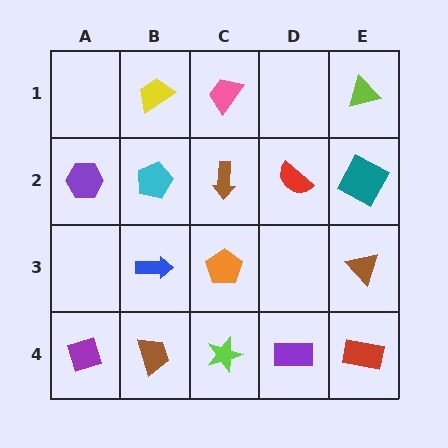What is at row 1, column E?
A lime triangle.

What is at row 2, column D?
A red semicircle.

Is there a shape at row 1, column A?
No, that cell is empty.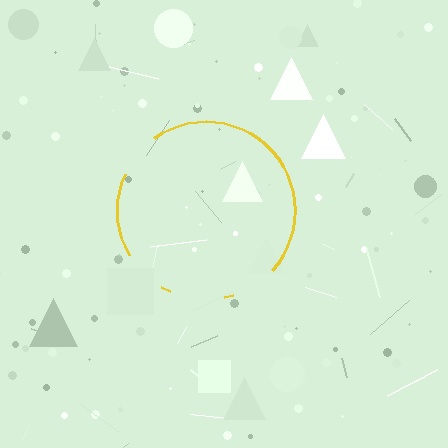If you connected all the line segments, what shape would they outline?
They would outline a circle.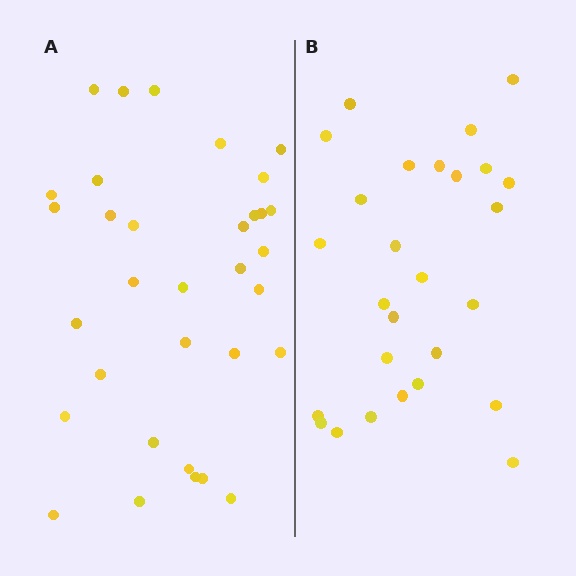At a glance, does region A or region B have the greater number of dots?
Region A (the left region) has more dots.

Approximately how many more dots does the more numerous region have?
Region A has about 6 more dots than region B.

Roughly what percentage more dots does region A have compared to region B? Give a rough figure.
About 20% more.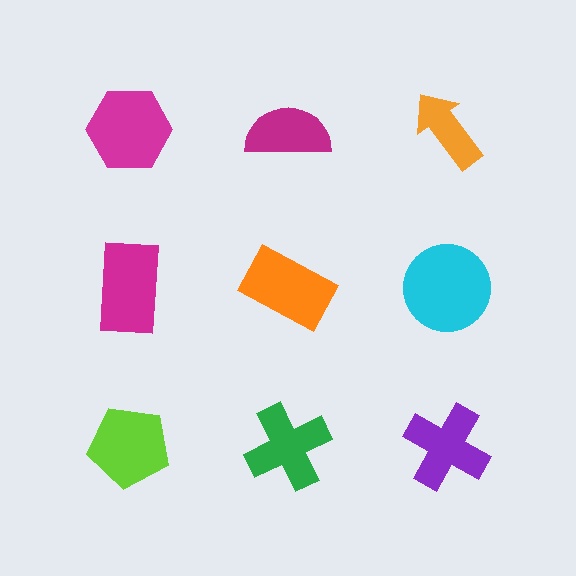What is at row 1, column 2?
A magenta semicircle.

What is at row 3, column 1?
A lime pentagon.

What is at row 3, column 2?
A green cross.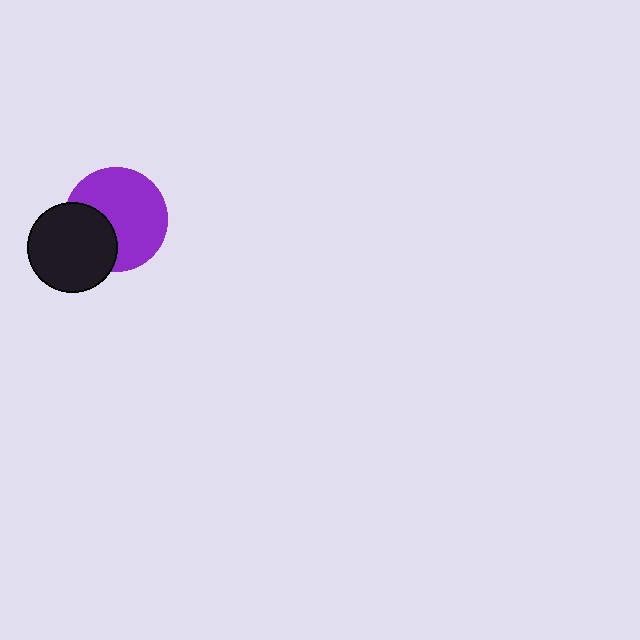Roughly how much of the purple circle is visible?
Most of it is visible (roughly 69%).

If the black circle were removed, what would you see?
You would see the complete purple circle.